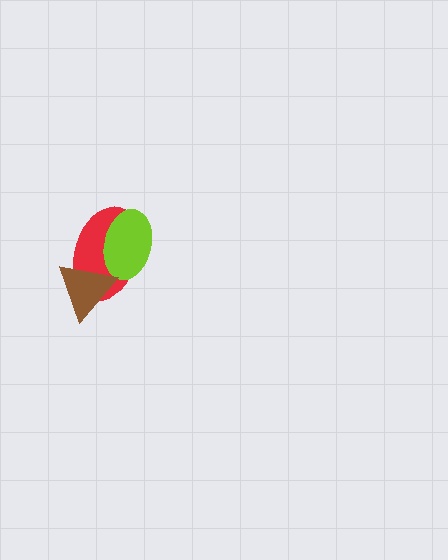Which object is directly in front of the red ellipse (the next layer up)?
The lime ellipse is directly in front of the red ellipse.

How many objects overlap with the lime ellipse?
2 objects overlap with the lime ellipse.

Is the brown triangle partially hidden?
No, no other shape covers it.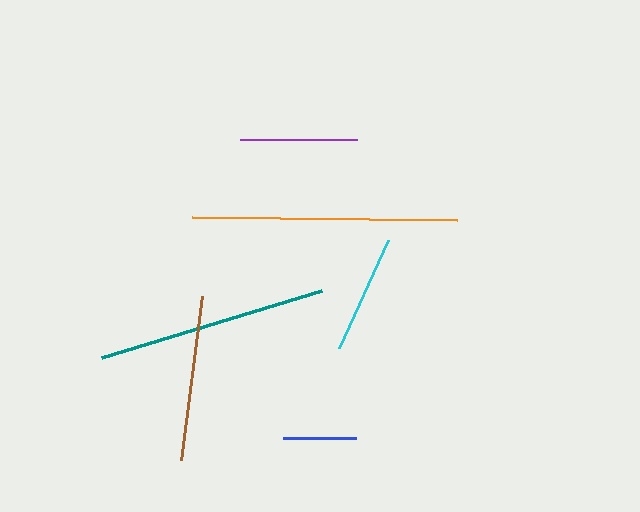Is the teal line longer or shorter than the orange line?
The orange line is longer than the teal line.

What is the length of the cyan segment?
The cyan segment is approximately 118 pixels long.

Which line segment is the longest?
The orange line is the longest at approximately 265 pixels.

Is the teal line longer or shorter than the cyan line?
The teal line is longer than the cyan line.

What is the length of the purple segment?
The purple segment is approximately 117 pixels long.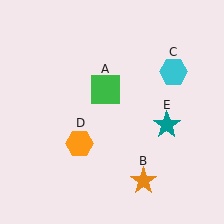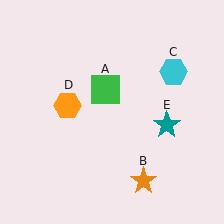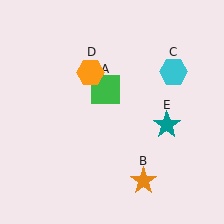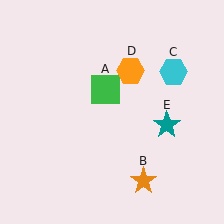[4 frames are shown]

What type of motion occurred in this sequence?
The orange hexagon (object D) rotated clockwise around the center of the scene.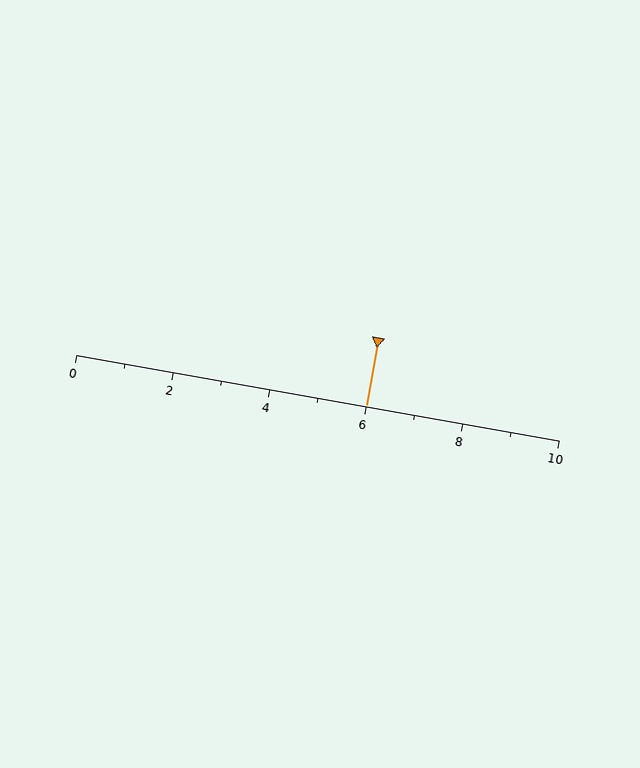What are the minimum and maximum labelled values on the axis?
The axis runs from 0 to 10.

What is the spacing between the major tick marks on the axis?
The major ticks are spaced 2 apart.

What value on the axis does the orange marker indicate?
The marker indicates approximately 6.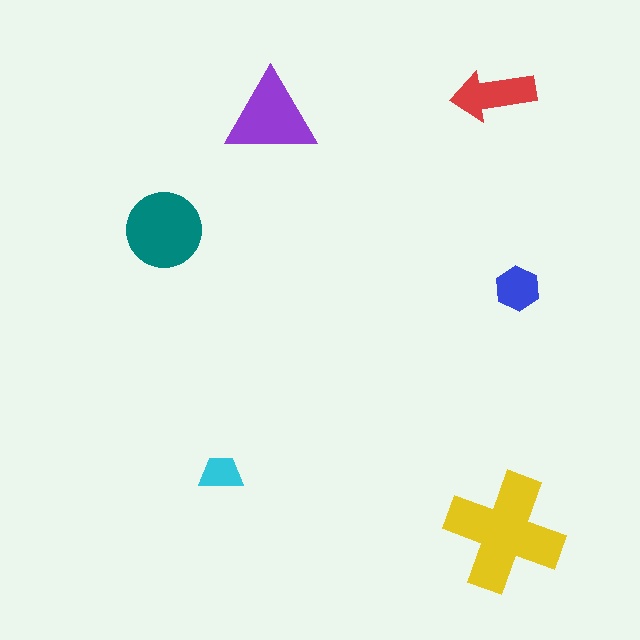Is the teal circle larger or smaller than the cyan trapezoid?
Larger.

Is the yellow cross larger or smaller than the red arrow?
Larger.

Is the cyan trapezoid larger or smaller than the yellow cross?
Smaller.